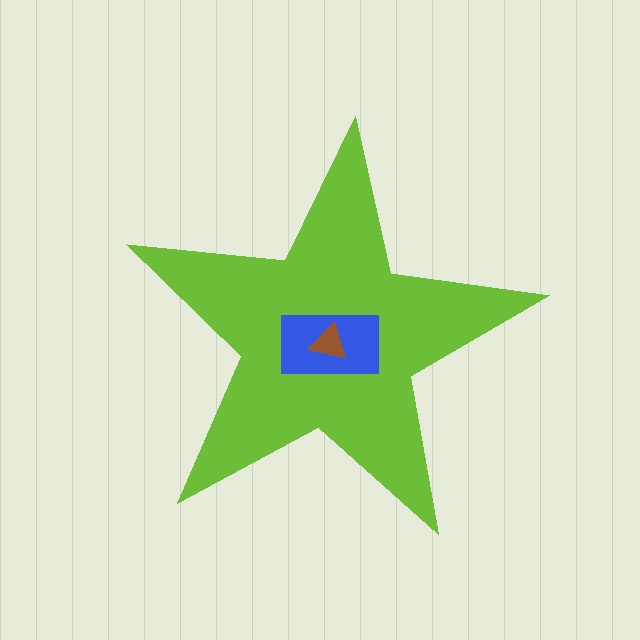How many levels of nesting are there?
3.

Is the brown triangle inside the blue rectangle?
Yes.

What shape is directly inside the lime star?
The blue rectangle.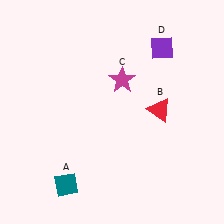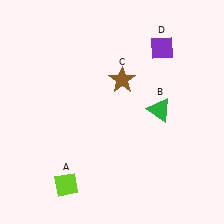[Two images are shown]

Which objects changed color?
A changed from teal to lime. B changed from red to green. C changed from magenta to brown.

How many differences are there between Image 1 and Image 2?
There are 3 differences between the two images.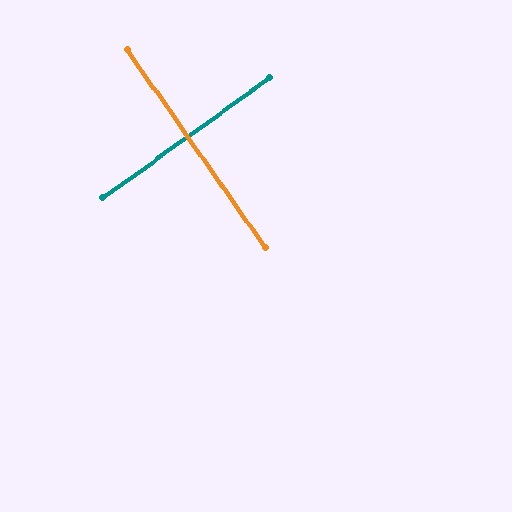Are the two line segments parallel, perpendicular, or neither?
Perpendicular — they meet at approximately 89°.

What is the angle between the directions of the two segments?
Approximately 89 degrees.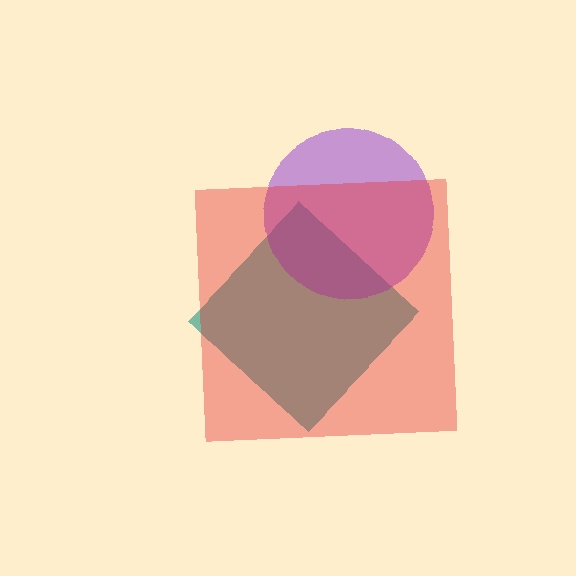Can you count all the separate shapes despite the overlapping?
Yes, there are 3 separate shapes.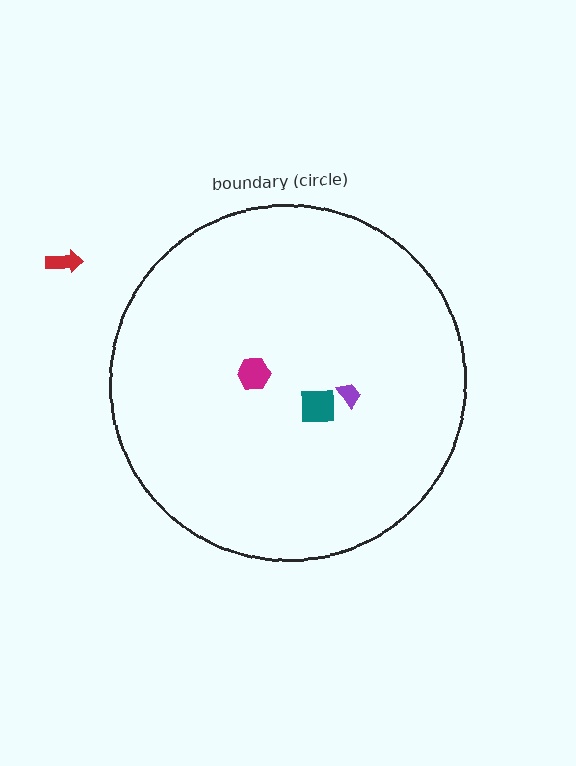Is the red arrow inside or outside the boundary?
Outside.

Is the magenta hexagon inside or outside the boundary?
Inside.